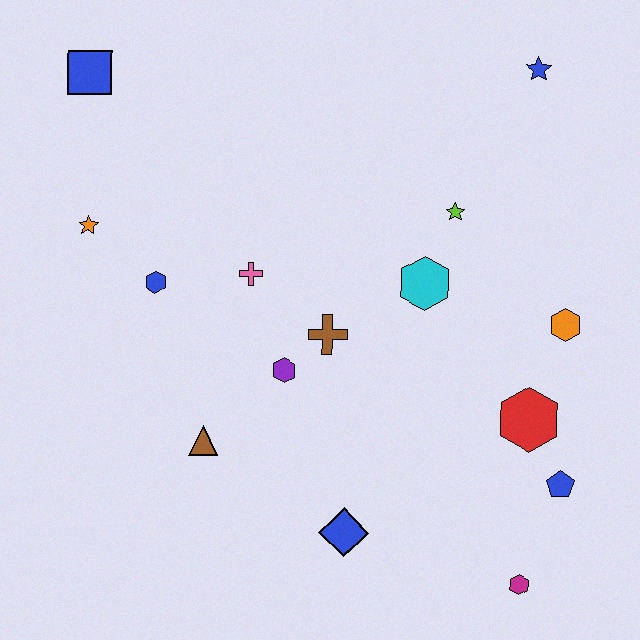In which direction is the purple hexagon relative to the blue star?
The purple hexagon is below the blue star.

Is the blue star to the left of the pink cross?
No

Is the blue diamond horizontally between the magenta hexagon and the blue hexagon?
Yes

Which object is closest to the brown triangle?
The purple hexagon is closest to the brown triangle.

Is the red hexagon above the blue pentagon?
Yes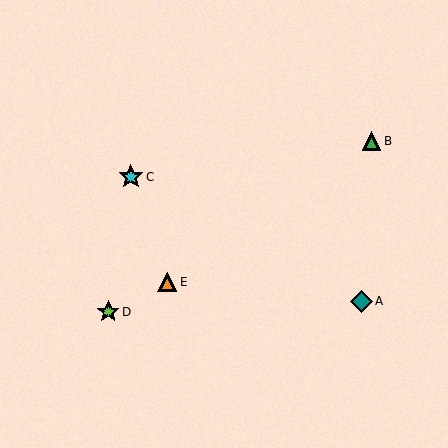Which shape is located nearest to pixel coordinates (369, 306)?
The teal diamond (labeled A) at (362, 301) is nearest to that location.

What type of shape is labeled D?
Shape D is a lime star.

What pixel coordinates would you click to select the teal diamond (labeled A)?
Click at (362, 301) to select the teal diamond A.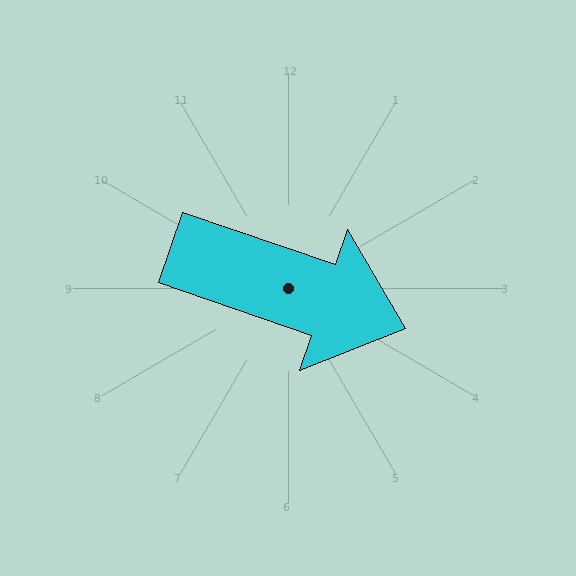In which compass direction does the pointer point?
East.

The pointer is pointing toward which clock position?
Roughly 4 o'clock.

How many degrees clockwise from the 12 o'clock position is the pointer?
Approximately 109 degrees.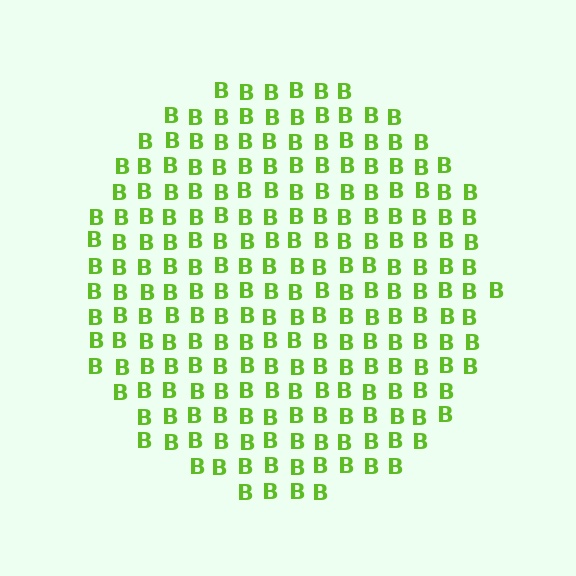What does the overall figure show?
The overall figure shows a circle.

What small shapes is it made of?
It is made of small letter B's.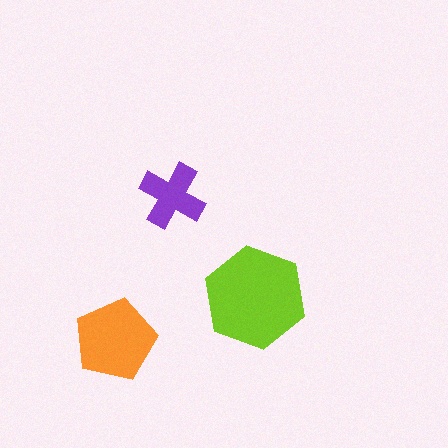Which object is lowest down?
The orange pentagon is bottommost.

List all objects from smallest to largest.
The purple cross, the orange pentagon, the lime hexagon.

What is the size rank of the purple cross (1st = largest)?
3rd.